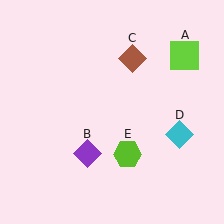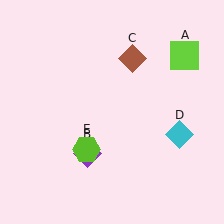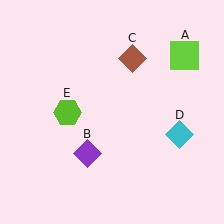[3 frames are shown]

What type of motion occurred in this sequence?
The lime hexagon (object E) rotated clockwise around the center of the scene.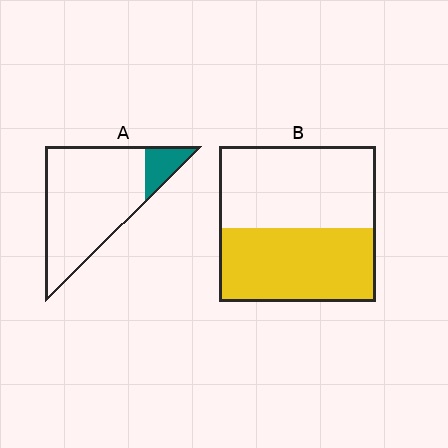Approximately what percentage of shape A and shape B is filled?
A is approximately 15% and B is approximately 45%.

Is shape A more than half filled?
No.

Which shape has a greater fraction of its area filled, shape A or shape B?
Shape B.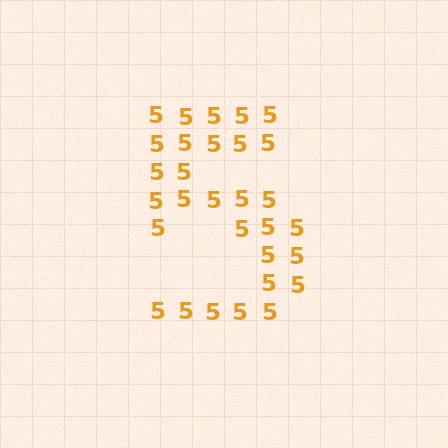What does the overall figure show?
The overall figure shows the digit 5.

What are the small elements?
The small elements are digit 5's.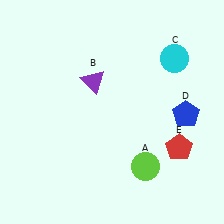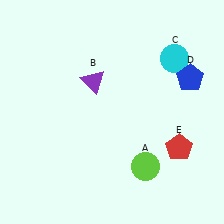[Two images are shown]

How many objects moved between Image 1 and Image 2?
1 object moved between the two images.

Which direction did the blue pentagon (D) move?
The blue pentagon (D) moved up.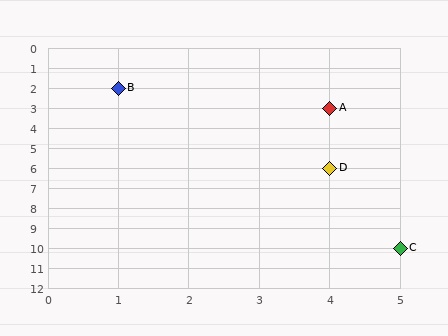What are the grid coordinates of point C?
Point C is at grid coordinates (5, 10).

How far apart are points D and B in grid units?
Points D and B are 3 columns and 4 rows apart (about 5.0 grid units diagonally).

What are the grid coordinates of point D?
Point D is at grid coordinates (4, 6).